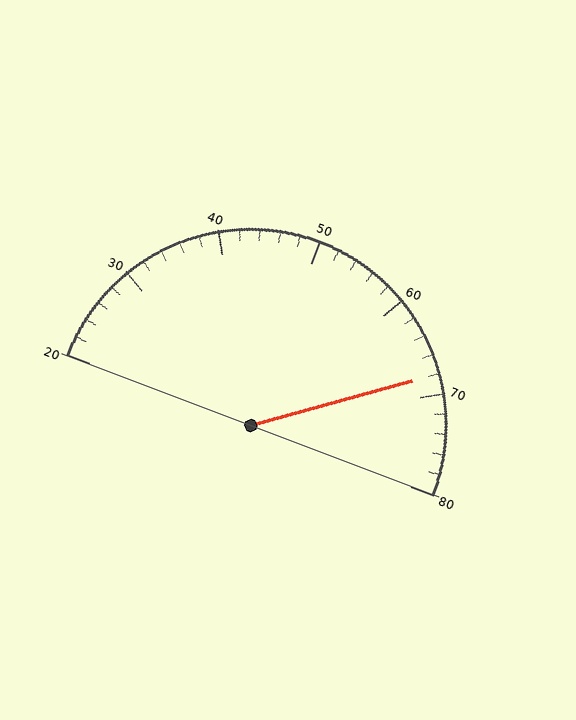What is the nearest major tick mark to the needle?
The nearest major tick mark is 70.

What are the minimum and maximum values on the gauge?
The gauge ranges from 20 to 80.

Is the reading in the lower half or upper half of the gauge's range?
The reading is in the upper half of the range (20 to 80).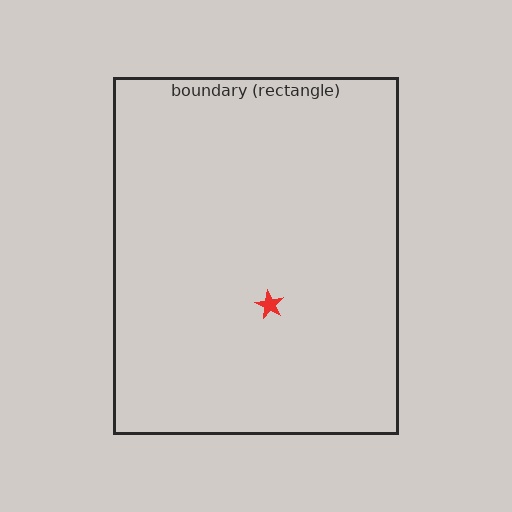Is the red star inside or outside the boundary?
Inside.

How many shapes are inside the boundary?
1 inside, 0 outside.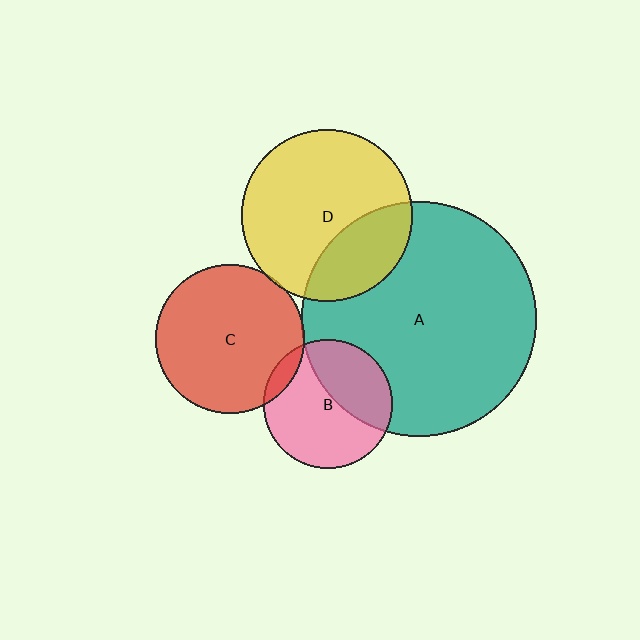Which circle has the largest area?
Circle A (teal).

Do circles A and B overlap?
Yes.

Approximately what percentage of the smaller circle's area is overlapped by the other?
Approximately 35%.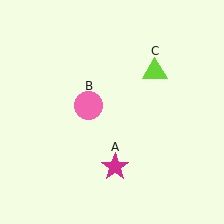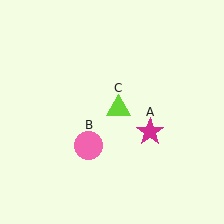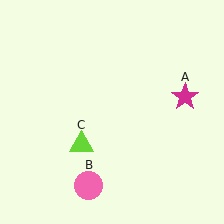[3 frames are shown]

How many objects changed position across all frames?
3 objects changed position: magenta star (object A), pink circle (object B), lime triangle (object C).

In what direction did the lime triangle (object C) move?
The lime triangle (object C) moved down and to the left.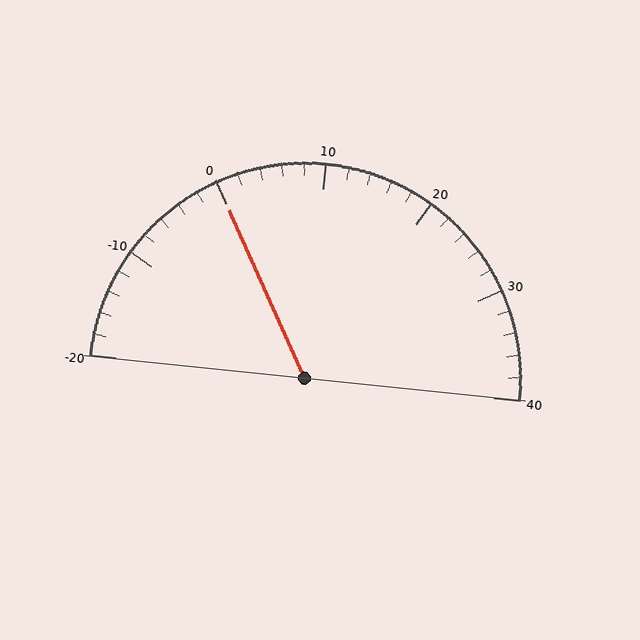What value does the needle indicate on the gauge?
The needle indicates approximately 0.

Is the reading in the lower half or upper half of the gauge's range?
The reading is in the lower half of the range (-20 to 40).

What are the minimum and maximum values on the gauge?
The gauge ranges from -20 to 40.